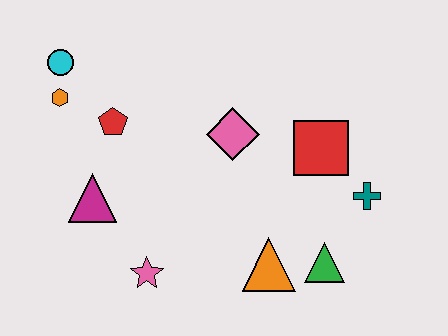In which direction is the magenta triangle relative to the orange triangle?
The magenta triangle is to the left of the orange triangle.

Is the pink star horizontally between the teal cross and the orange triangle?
No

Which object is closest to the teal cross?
The red square is closest to the teal cross.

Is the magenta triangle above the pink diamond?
No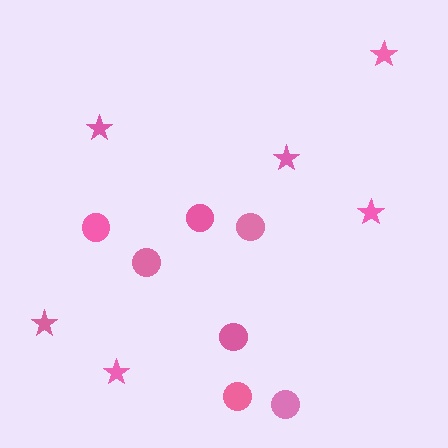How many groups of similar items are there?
There are 2 groups: one group of circles (7) and one group of stars (6).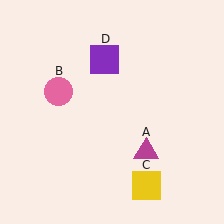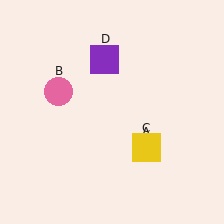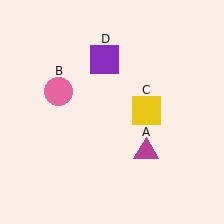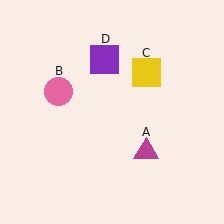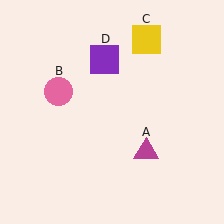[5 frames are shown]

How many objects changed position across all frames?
1 object changed position: yellow square (object C).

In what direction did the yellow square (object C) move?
The yellow square (object C) moved up.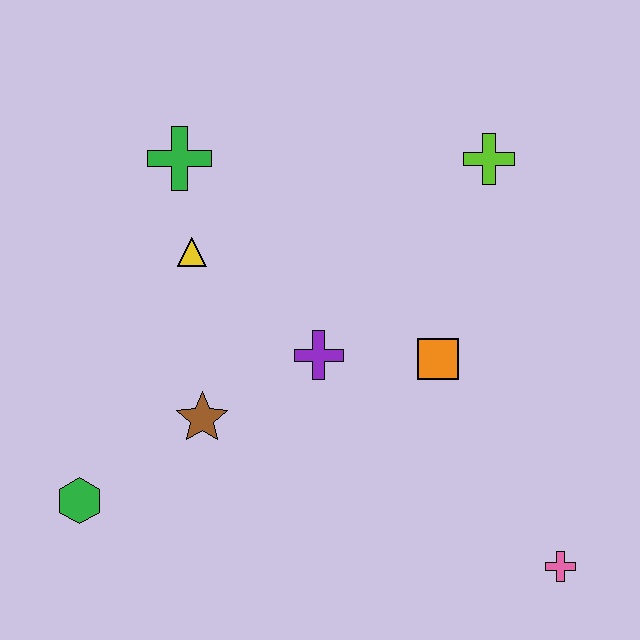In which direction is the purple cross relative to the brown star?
The purple cross is to the right of the brown star.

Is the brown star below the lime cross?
Yes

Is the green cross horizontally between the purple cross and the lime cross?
No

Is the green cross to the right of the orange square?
No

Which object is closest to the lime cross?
The orange square is closest to the lime cross.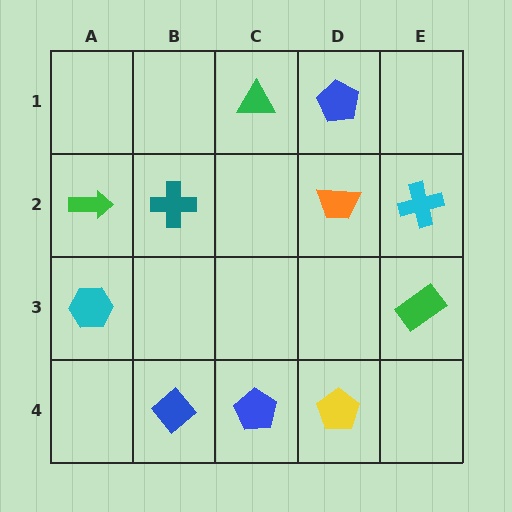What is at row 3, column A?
A cyan hexagon.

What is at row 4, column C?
A blue pentagon.